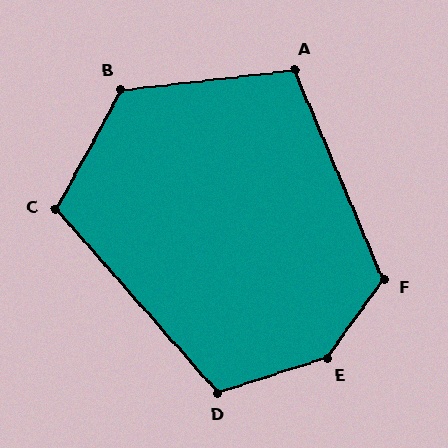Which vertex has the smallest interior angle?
A, at approximately 107 degrees.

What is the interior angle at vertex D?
Approximately 114 degrees (obtuse).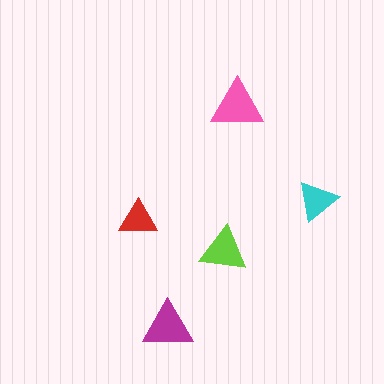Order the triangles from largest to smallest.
the pink one, the magenta one, the lime one, the cyan one, the red one.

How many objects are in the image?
There are 5 objects in the image.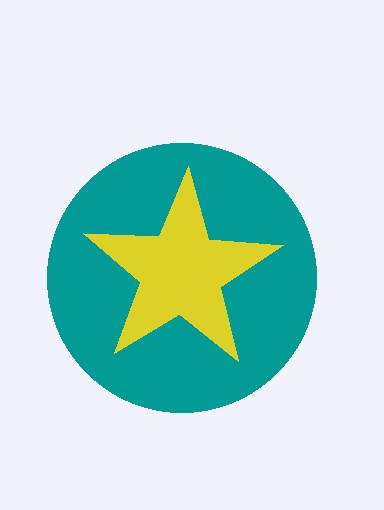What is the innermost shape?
The yellow star.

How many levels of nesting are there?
2.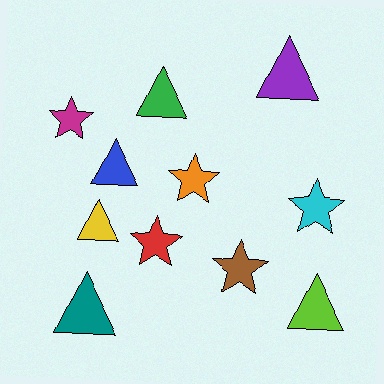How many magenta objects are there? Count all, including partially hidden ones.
There is 1 magenta object.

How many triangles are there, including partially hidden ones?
There are 6 triangles.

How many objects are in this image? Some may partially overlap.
There are 11 objects.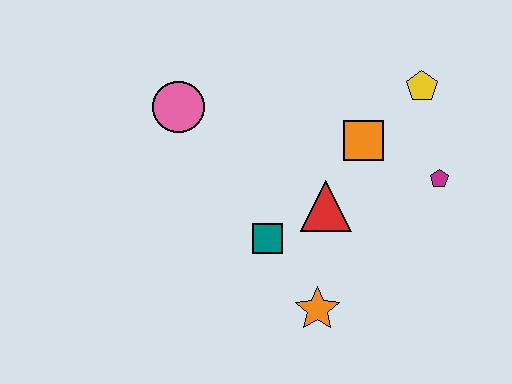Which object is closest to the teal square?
The red triangle is closest to the teal square.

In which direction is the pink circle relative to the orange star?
The pink circle is above the orange star.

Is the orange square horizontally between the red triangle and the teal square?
No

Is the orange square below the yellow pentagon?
Yes